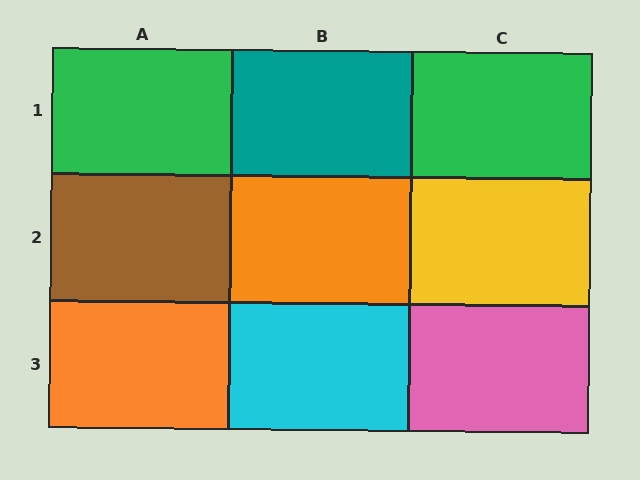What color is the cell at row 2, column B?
Orange.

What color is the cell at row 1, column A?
Green.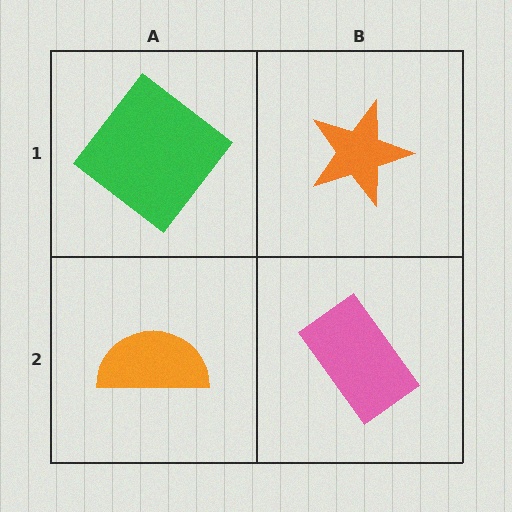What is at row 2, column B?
A pink rectangle.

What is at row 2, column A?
An orange semicircle.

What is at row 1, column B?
An orange star.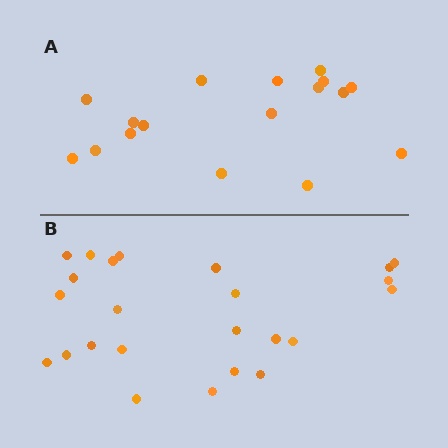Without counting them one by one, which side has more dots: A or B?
Region B (the bottom region) has more dots.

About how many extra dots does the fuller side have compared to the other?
Region B has roughly 8 or so more dots than region A.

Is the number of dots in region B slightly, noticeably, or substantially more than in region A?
Region B has noticeably more, but not dramatically so. The ratio is roughly 1.4 to 1.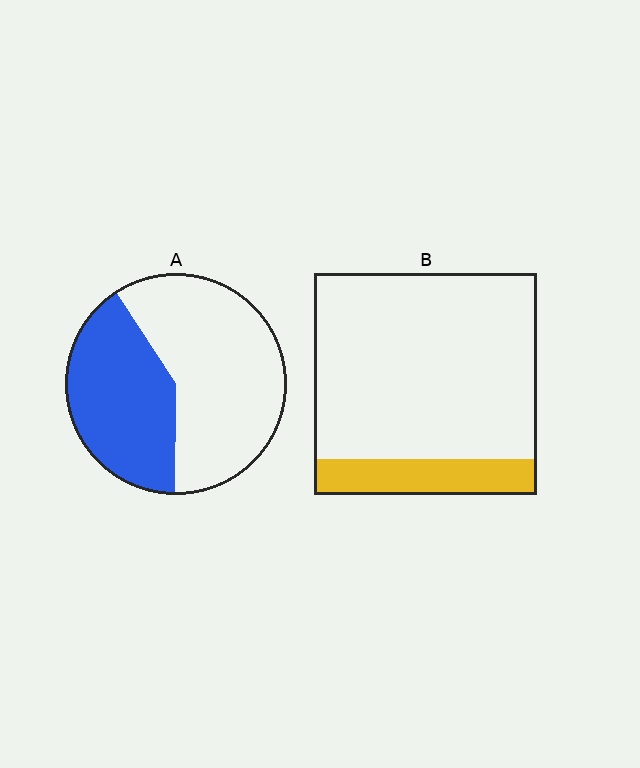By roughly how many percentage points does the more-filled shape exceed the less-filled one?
By roughly 25 percentage points (A over B).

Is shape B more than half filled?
No.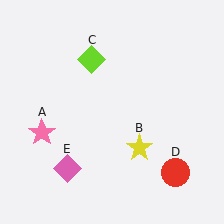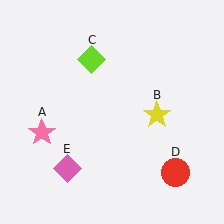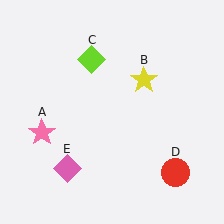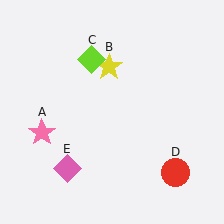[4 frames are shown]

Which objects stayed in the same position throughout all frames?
Pink star (object A) and lime diamond (object C) and red circle (object D) and pink diamond (object E) remained stationary.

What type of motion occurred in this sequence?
The yellow star (object B) rotated counterclockwise around the center of the scene.